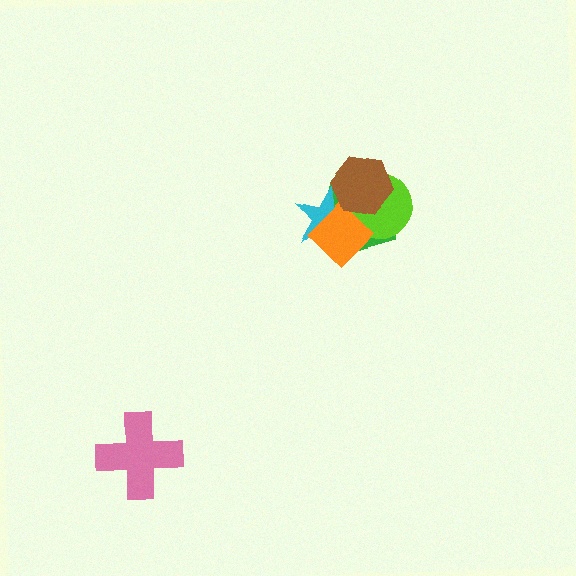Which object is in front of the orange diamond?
The brown hexagon is in front of the orange diamond.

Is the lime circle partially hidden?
Yes, it is partially covered by another shape.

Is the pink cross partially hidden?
No, no other shape covers it.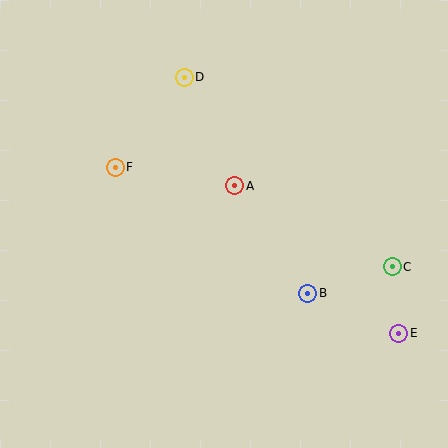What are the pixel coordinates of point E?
Point E is at (399, 333).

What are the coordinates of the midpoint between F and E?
The midpoint between F and E is at (257, 250).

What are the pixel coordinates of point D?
Point D is at (184, 77).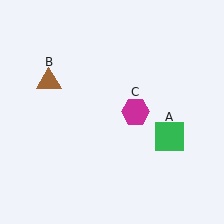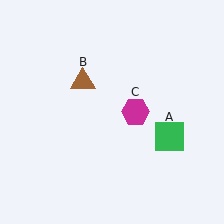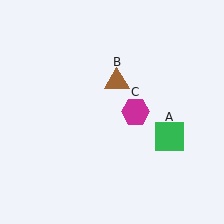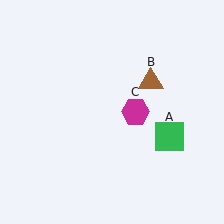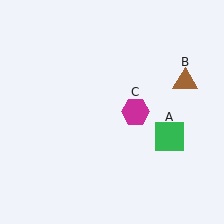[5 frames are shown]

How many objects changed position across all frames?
1 object changed position: brown triangle (object B).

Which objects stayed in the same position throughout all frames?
Green square (object A) and magenta hexagon (object C) remained stationary.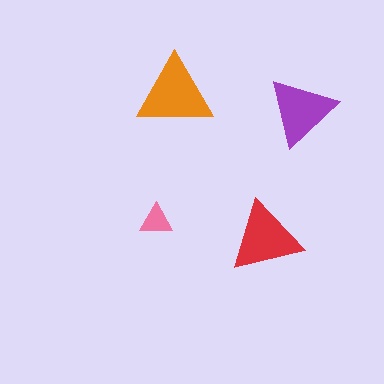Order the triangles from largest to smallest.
the orange one, the red one, the purple one, the pink one.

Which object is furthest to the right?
The purple triangle is rightmost.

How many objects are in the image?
There are 4 objects in the image.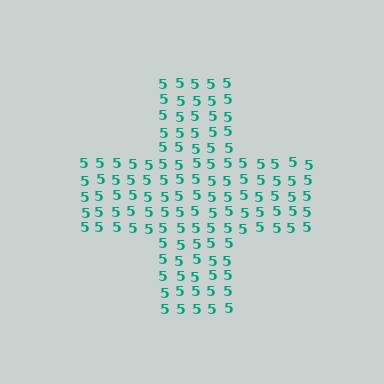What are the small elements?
The small elements are digit 5's.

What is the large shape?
The large shape is a cross.